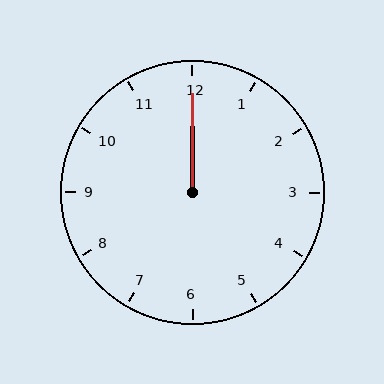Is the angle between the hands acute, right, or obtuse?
It is acute.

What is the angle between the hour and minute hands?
Approximately 0 degrees.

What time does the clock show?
12:00.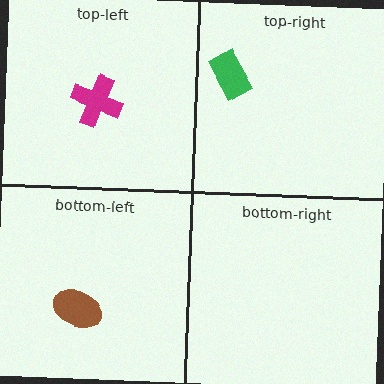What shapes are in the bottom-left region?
The brown ellipse.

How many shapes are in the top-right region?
1.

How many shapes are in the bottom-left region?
1.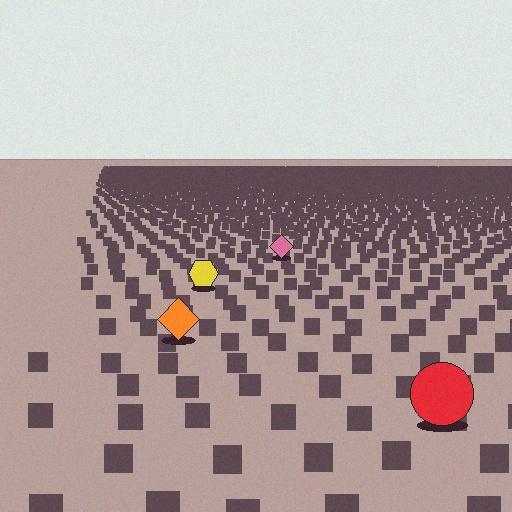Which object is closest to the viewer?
The red circle is closest. The texture marks near it are larger and more spread out.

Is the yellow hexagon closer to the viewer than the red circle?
No. The red circle is closer — you can tell from the texture gradient: the ground texture is coarser near it.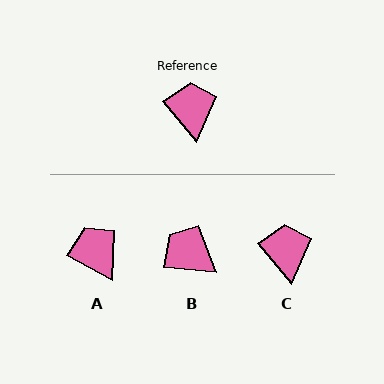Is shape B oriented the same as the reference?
No, it is off by about 44 degrees.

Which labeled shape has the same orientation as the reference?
C.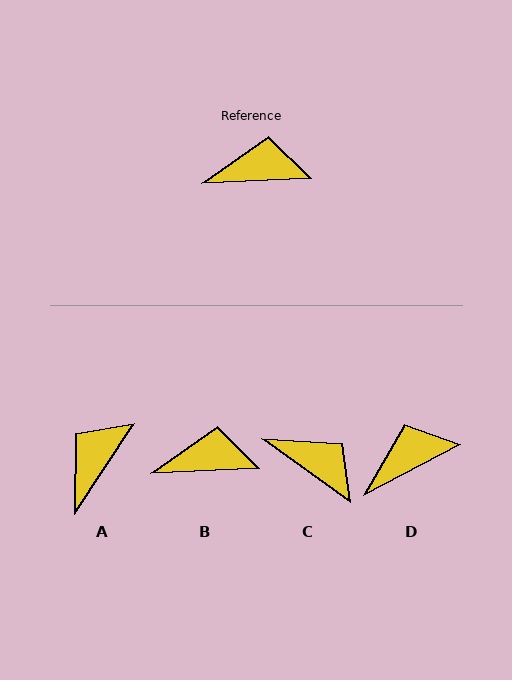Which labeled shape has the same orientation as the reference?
B.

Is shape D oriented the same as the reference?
No, it is off by about 25 degrees.